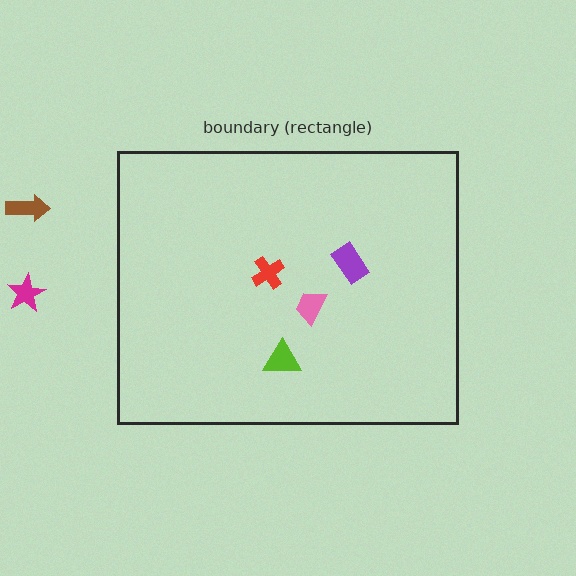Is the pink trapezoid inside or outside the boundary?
Inside.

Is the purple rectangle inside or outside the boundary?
Inside.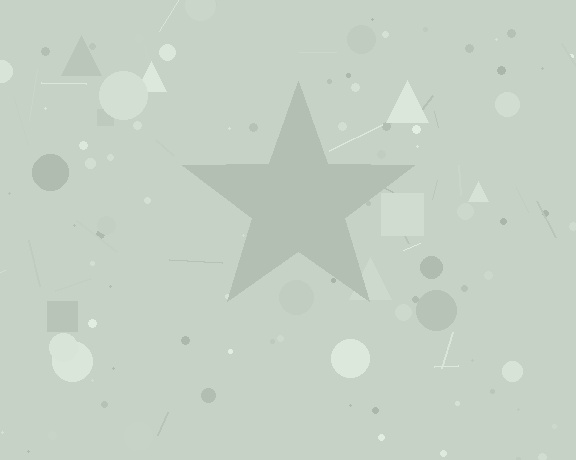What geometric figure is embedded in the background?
A star is embedded in the background.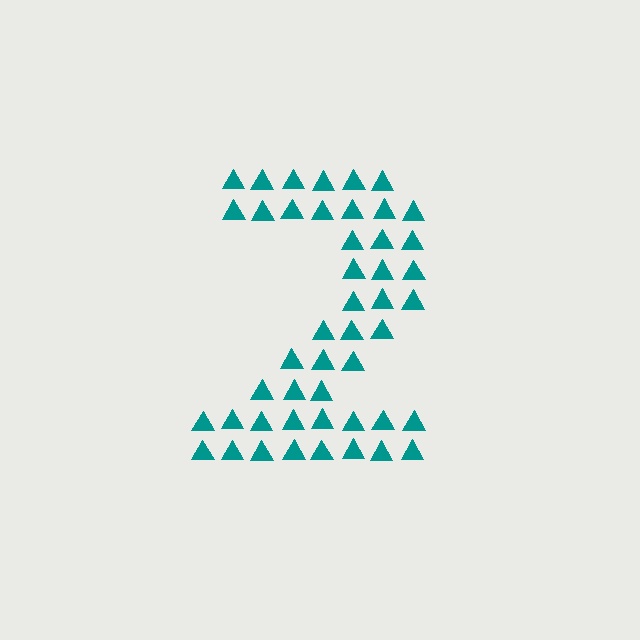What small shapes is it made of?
It is made of small triangles.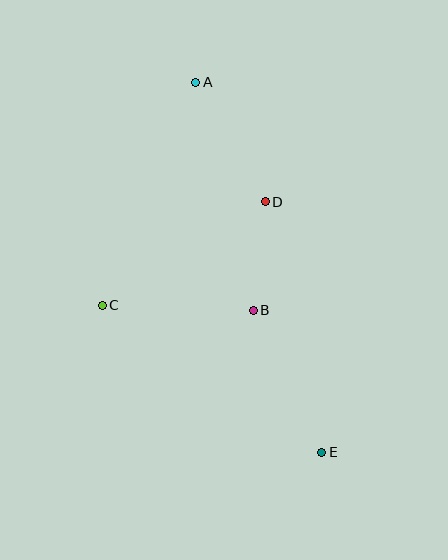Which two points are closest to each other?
Points B and D are closest to each other.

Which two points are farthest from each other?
Points A and E are farthest from each other.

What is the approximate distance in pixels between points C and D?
The distance between C and D is approximately 193 pixels.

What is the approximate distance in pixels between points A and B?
The distance between A and B is approximately 236 pixels.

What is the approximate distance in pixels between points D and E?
The distance between D and E is approximately 257 pixels.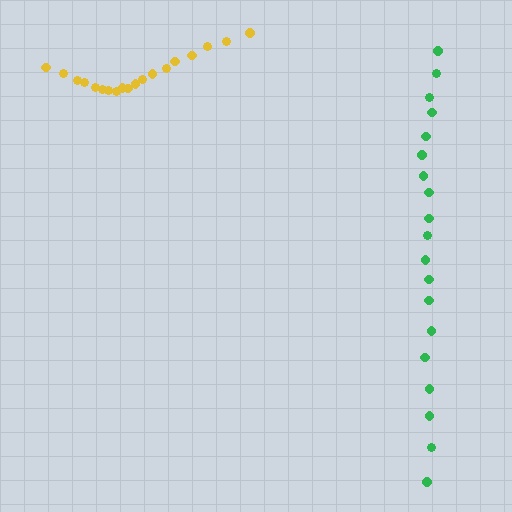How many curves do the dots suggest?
There are 2 distinct paths.